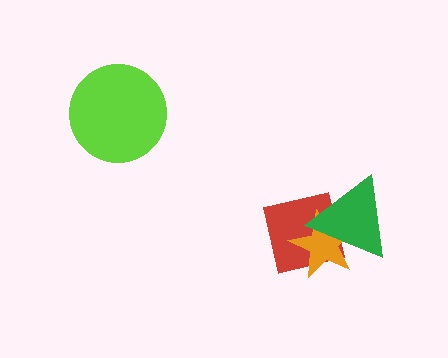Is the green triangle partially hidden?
No, no other shape covers it.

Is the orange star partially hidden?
Yes, it is partially covered by another shape.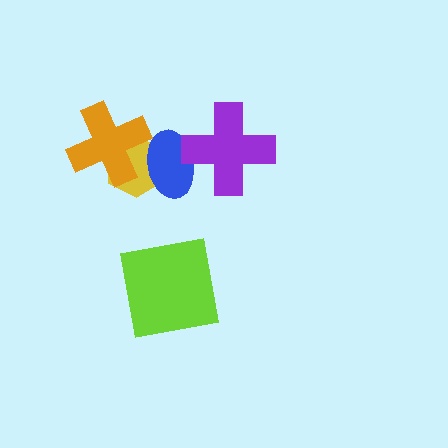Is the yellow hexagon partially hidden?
Yes, it is partially covered by another shape.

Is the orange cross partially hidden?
Yes, it is partially covered by another shape.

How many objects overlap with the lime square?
0 objects overlap with the lime square.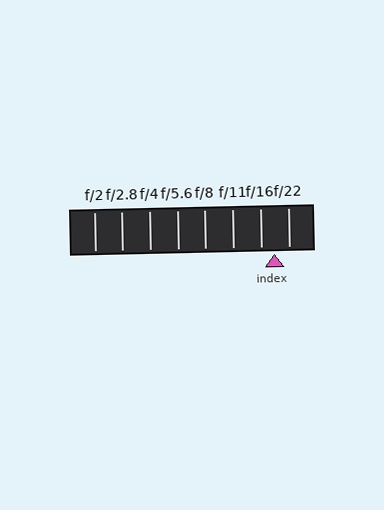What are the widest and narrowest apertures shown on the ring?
The widest aperture shown is f/2 and the narrowest is f/22.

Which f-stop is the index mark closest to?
The index mark is closest to f/16.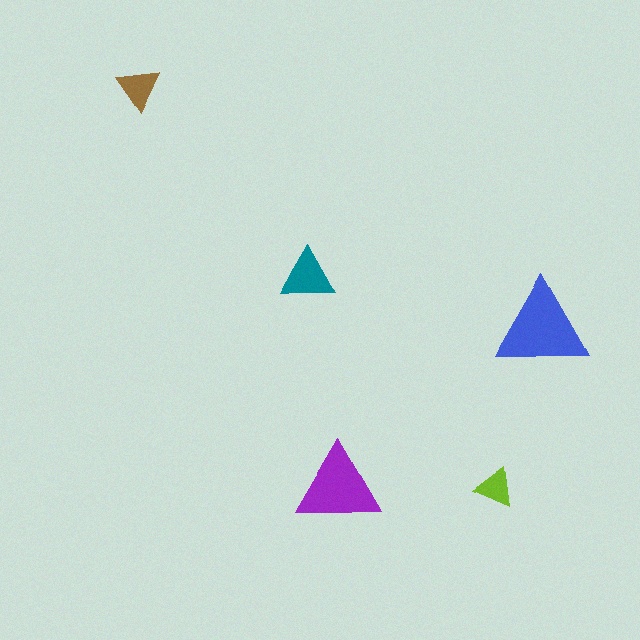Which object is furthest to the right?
The blue triangle is rightmost.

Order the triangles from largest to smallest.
the blue one, the purple one, the teal one, the brown one, the lime one.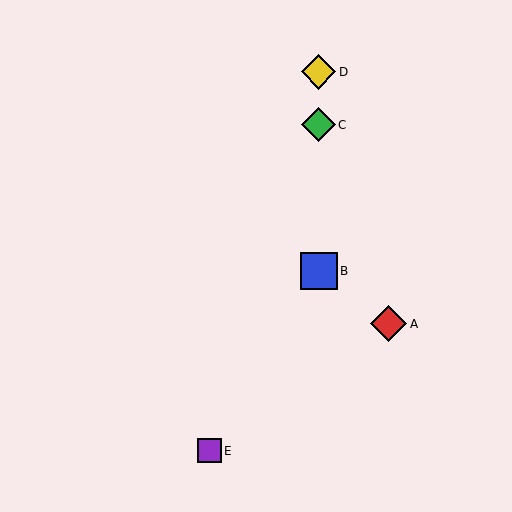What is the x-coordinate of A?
Object A is at x≈389.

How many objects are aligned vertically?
3 objects (B, C, D) are aligned vertically.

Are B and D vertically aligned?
Yes, both are at x≈319.